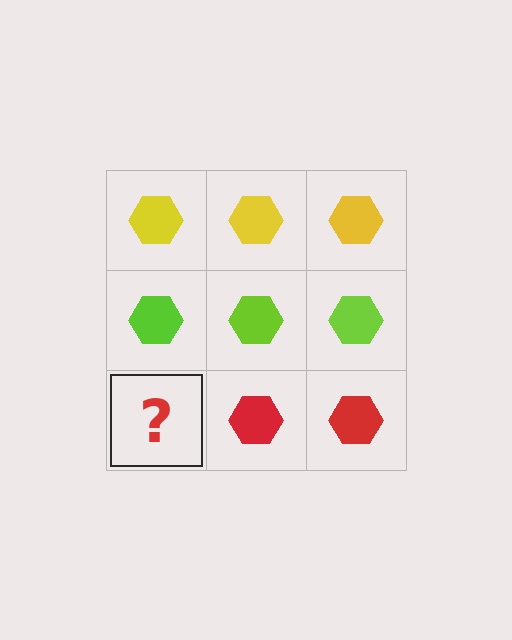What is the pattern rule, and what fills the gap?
The rule is that each row has a consistent color. The gap should be filled with a red hexagon.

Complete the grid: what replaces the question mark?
The question mark should be replaced with a red hexagon.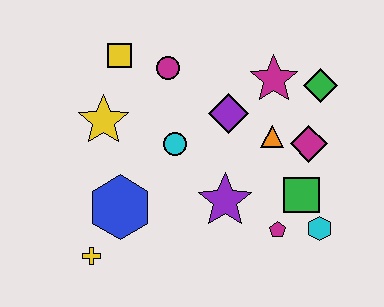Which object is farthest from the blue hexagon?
The green diamond is farthest from the blue hexagon.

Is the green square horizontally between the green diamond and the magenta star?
Yes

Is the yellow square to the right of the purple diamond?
No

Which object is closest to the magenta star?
The green diamond is closest to the magenta star.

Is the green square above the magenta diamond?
No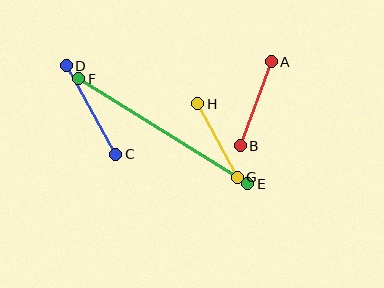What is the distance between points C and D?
The distance is approximately 101 pixels.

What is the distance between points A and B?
The distance is approximately 90 pixels.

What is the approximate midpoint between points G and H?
The midpoint is at approximately (217, 140) pixels.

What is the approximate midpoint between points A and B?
The midpoint is at approximately (256, 104) pixels.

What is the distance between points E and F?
The distance is approximately 199 pixels.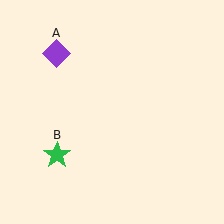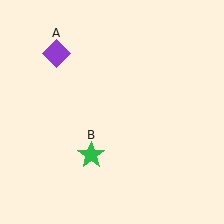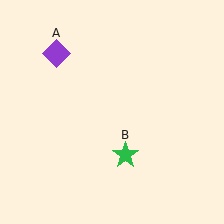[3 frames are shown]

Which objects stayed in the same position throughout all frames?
Purple diamond (object A) remained stationary.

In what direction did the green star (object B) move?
The green star (object B) moved right.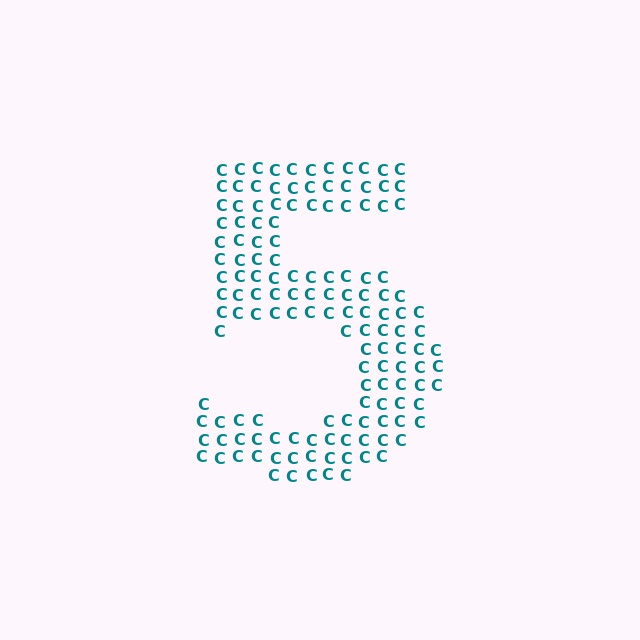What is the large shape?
The large shape is the digit 5.